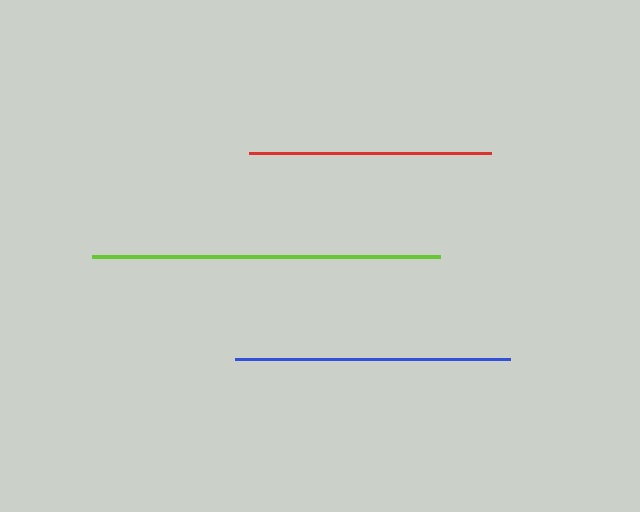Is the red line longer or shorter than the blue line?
The blue line is longer than the red line.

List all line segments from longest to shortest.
From longest to shortest: lime, blue, red.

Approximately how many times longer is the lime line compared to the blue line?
The lime line is approximately 1.3 times the length of the blue line.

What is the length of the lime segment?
The lime segment is approximately 348 pixels long.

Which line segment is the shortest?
The red line is the shortest at approximately 242 pixels.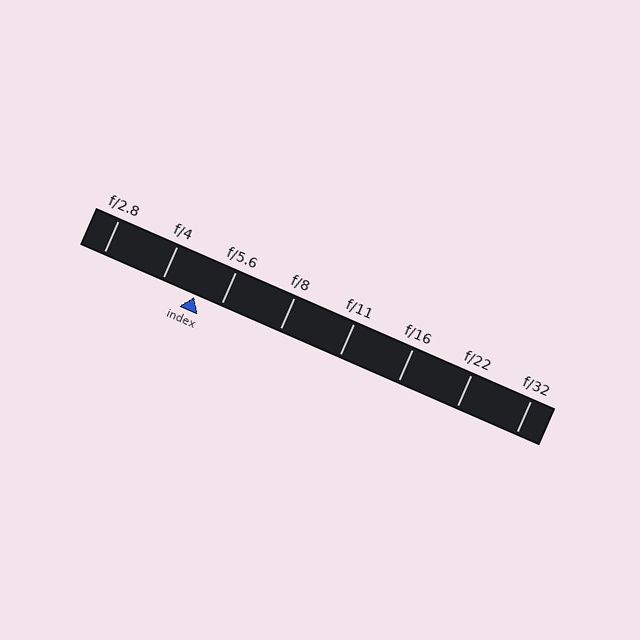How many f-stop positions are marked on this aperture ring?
There are 8 f-stop positions marked.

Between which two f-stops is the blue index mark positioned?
The index mark is between f/4 and f/5.6.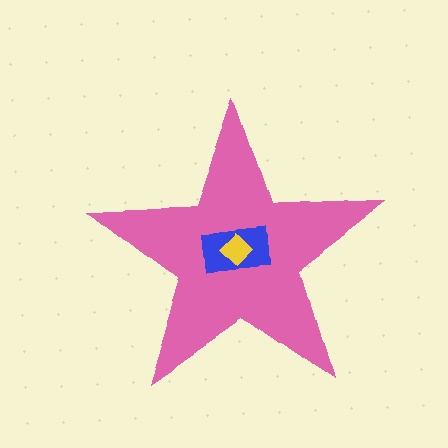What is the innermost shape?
The yellow diamond.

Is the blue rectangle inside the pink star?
Yes.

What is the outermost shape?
The pink star.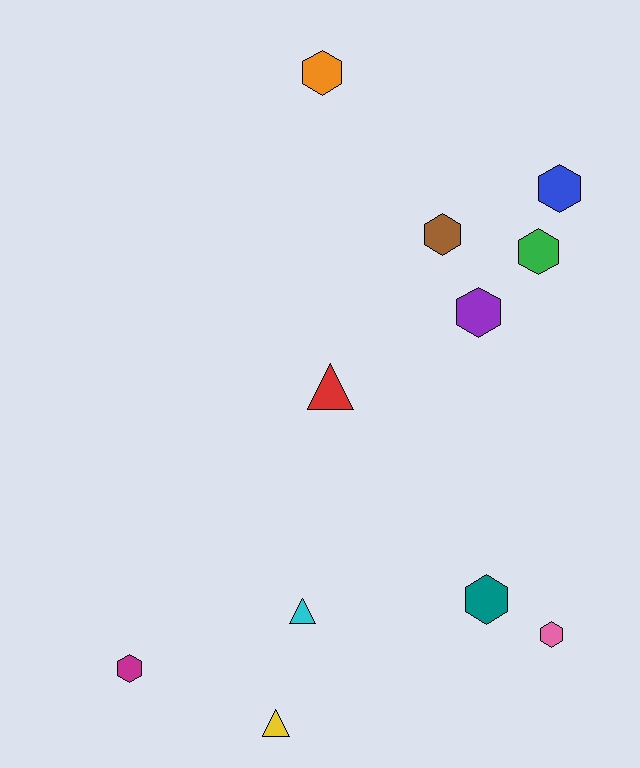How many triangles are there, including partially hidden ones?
There are 3 triangles.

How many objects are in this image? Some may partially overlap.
There are 11 objects.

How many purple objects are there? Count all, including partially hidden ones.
There is 1 purple object.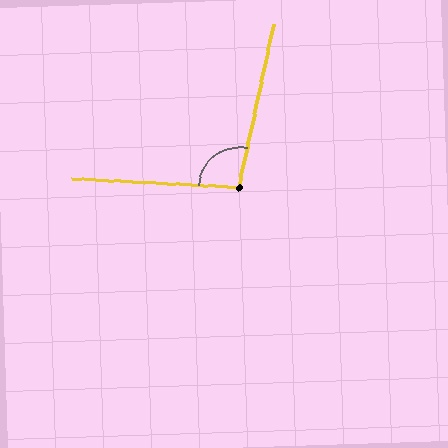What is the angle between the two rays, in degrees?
Approximately 99 degrees.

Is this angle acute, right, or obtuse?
It is obtuse.